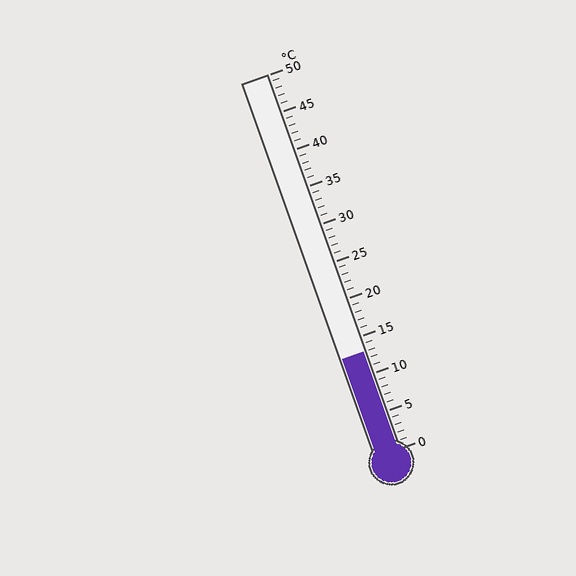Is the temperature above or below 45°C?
The temperature is below 45°C.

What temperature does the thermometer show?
The thermometer shows approximately 13°C.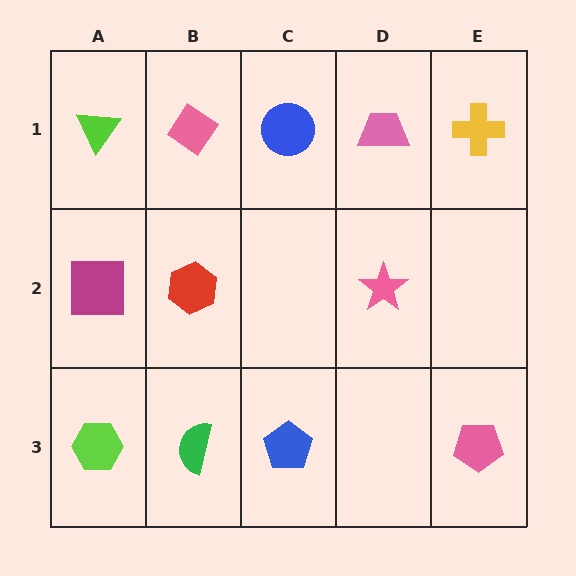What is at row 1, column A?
A lime triangle.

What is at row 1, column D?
A pink trapezoid.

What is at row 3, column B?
A green semicircle.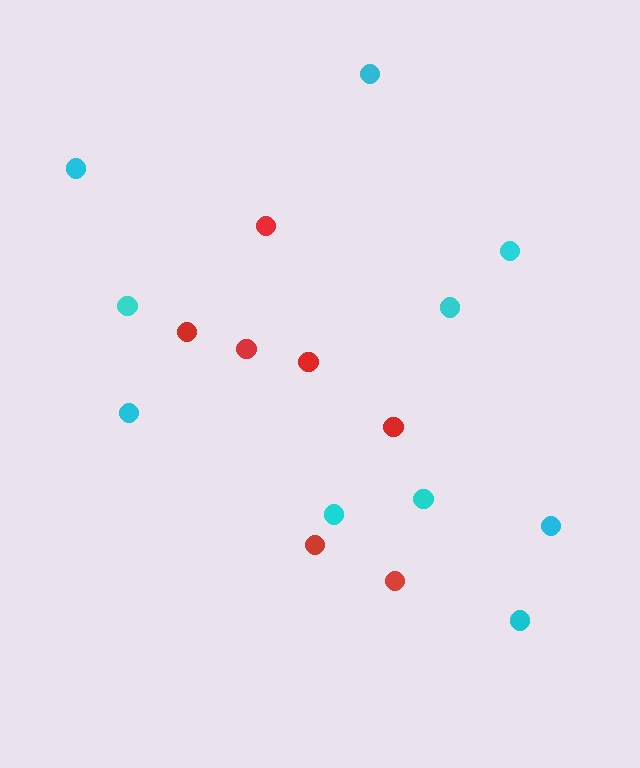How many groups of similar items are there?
There are 2 groups: one group of red circles (7) and one group of cyan circles (10).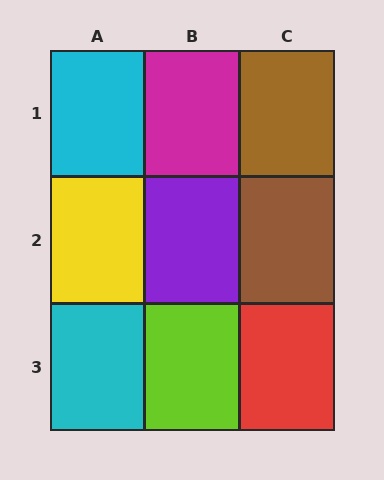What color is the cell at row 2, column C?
Brown.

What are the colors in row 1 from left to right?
Cyan, magenta, brown.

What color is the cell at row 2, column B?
Purple.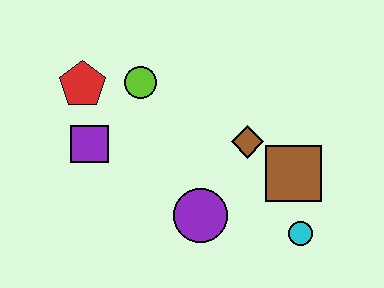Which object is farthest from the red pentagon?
The cyan circle is farthest from the red pentagon.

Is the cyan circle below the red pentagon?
Yes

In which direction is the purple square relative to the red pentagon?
The purple square is below the red pentagon.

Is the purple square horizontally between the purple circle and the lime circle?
No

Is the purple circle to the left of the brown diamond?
Yes